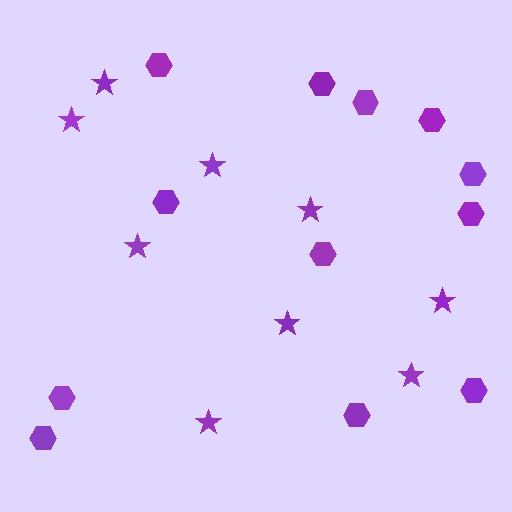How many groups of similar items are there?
There are 2 groups: one group of stars (9) and one group of hexagons (12).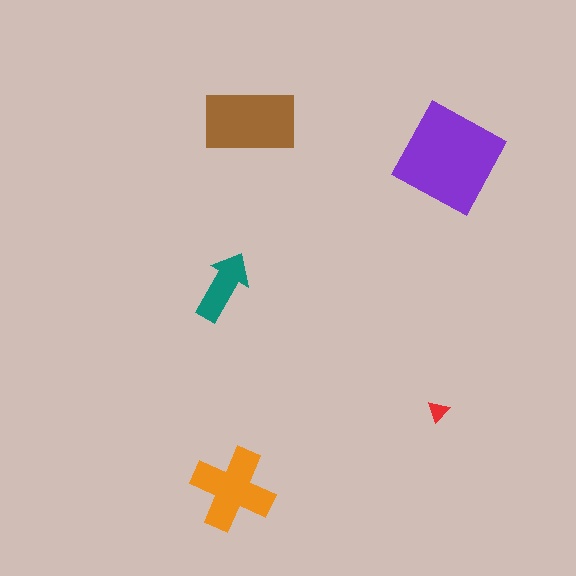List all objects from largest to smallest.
The purple diamond, the brown rectangle, the orange cross, the teal arrow, the red triangle.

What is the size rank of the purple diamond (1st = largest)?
1st.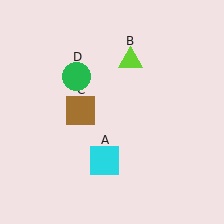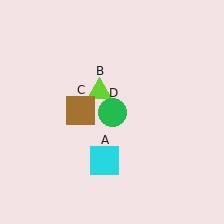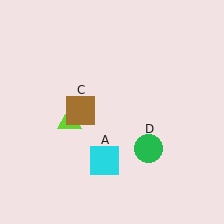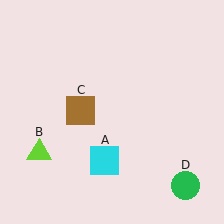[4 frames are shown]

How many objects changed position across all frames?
2 objects changed position: lime triangle (object B), green circle (object D).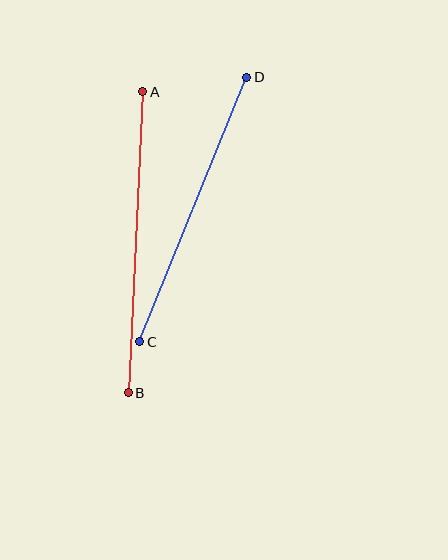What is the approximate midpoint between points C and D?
The midpoint is at approximately (193, 209) pixels.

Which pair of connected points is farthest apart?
Points A and B are farthest apart.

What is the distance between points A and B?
The distance is approximately 301 pixels.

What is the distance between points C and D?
The distance is approximately 285 pixels.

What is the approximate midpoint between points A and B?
The midpoint is at approximately (135, 242) pixels.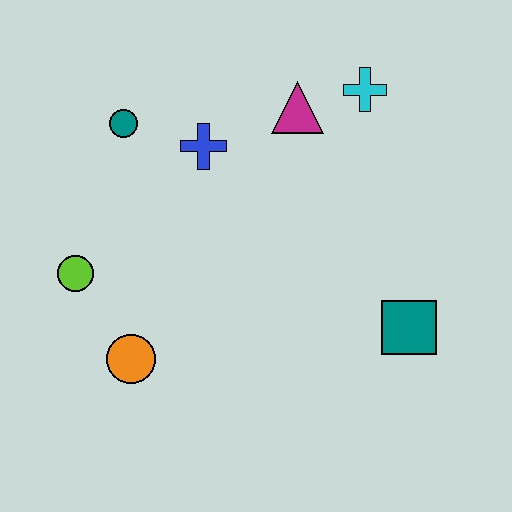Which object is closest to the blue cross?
The teal circle is closest to the blue cross.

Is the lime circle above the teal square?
Yes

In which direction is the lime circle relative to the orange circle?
The lime circle is above the orange circle.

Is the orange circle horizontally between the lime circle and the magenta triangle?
Yes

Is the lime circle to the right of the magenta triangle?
No